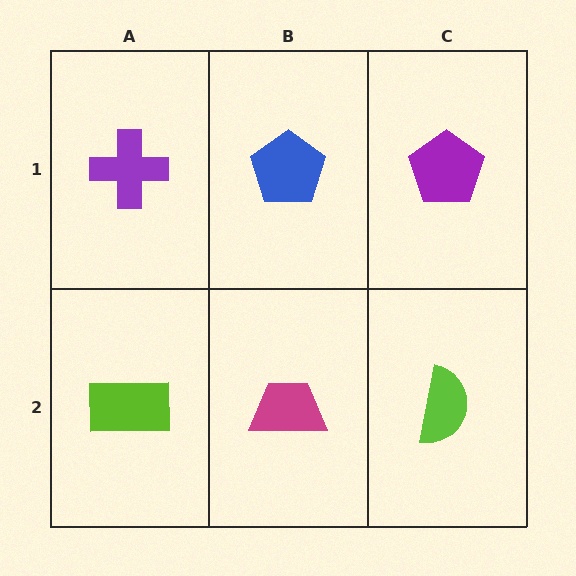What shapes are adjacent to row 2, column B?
A blue pentagon (row 1, column B), a lime rectangle (row 2, column A), a lime semicircle (row 2, column C).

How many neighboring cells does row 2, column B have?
3.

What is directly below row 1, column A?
A lime rectangle.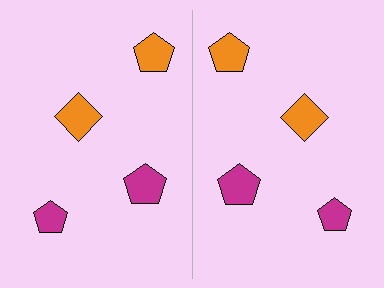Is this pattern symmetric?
Yes, this pattern has bilateral (reflection) symmetry.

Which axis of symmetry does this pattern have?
The pattern has a vertical axis of symmetry running through the center of the image.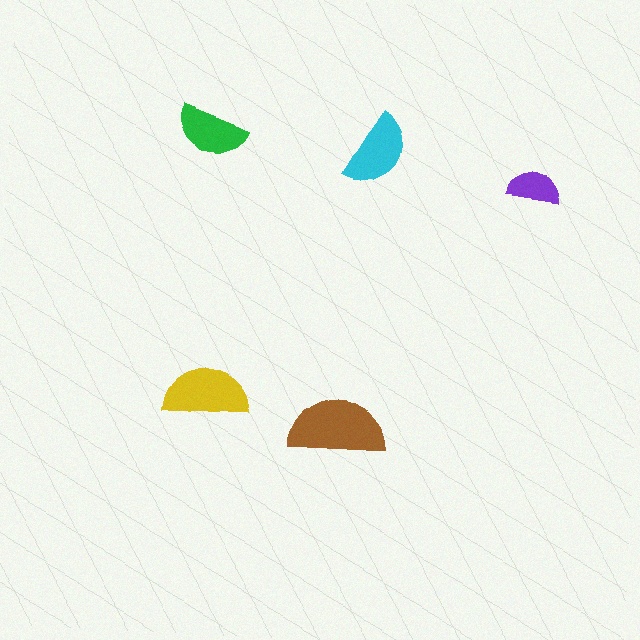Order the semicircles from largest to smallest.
the brown one, the yellow one, the cyan one, the green one, the purple one.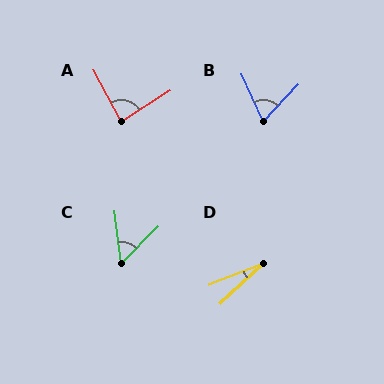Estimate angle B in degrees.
Approximately 69 degrees.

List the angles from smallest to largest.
D (21°), C (52°), B (69°), A (86°).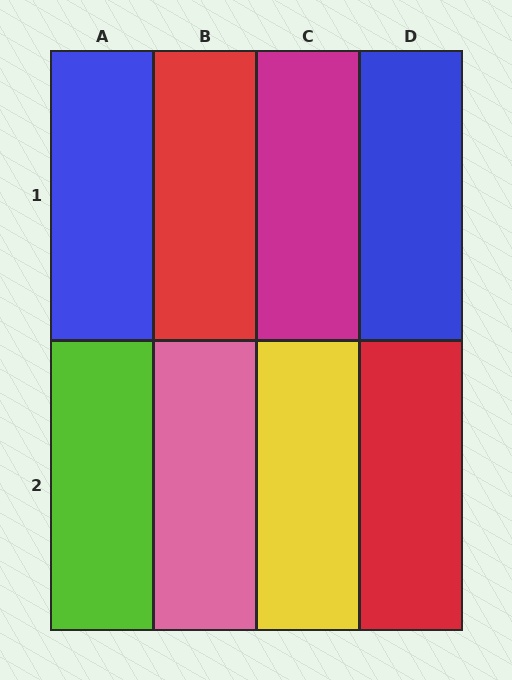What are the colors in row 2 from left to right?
Lime, pink, yellow, red.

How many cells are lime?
1 cell is lime.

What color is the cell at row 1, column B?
Red.